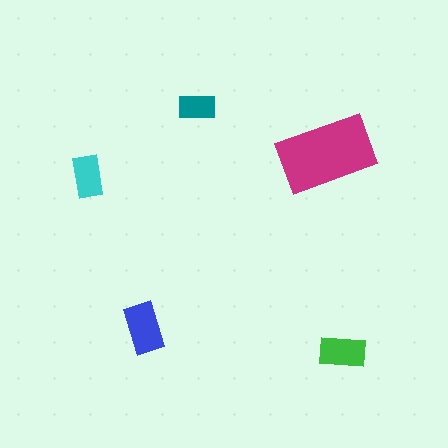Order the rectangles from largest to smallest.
the magenta one, the blue one, the green one, the cyan one, the teal one.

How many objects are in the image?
There are 5 objects in the image.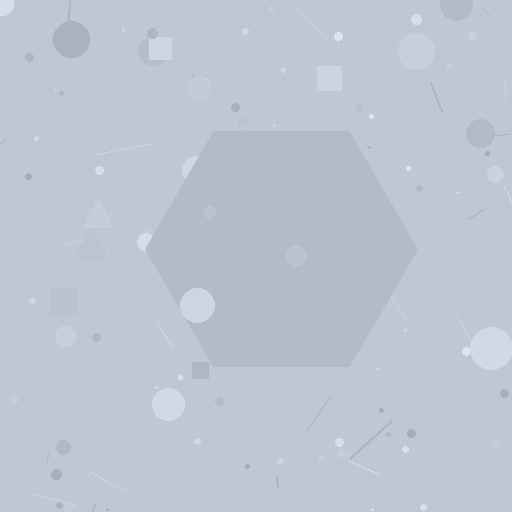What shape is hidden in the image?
A hexagon is hidden in the image.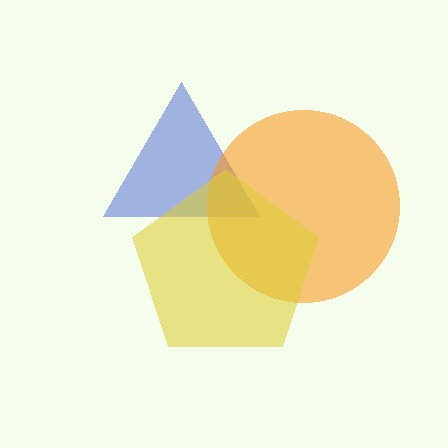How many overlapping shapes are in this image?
There are 3 overlapping shapes in the image.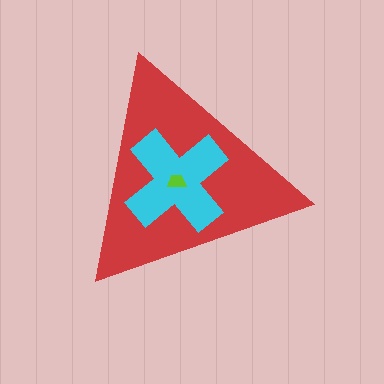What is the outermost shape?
The red triangle.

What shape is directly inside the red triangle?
The cyan cross.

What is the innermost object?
The lime trapezoid.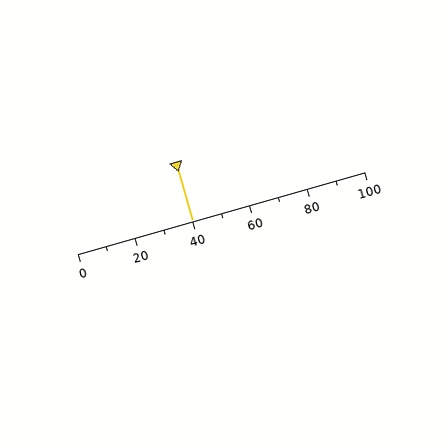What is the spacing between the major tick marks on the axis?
The major ticks are spaced 20 apart.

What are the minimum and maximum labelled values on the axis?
The axis runs from 0 to 100.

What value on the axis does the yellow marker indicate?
The marker indicates approximately 40.